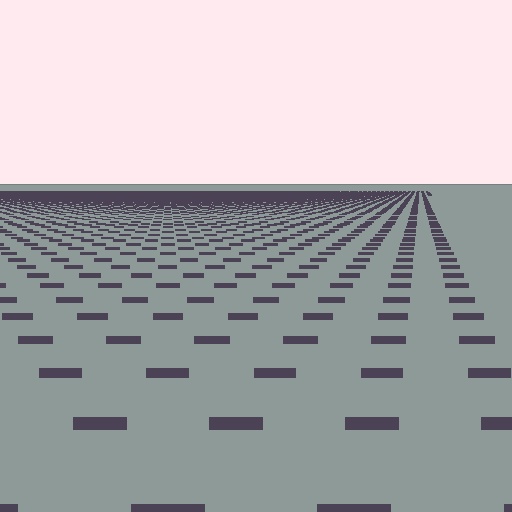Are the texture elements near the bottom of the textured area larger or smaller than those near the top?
Larger. Near the bottom, elements are closer to the viewer and appear at a bigger on-screen size.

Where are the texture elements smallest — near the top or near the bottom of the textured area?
Near the top.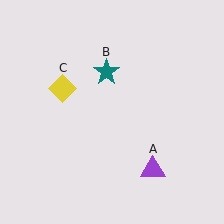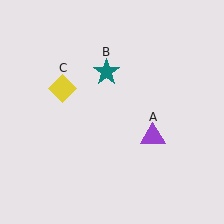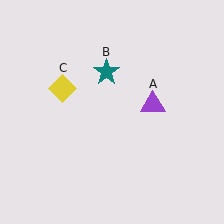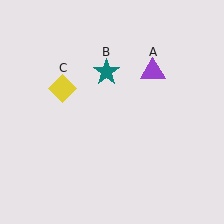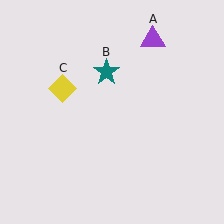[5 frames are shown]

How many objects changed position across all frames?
1 object changed position: purple triangle (object A).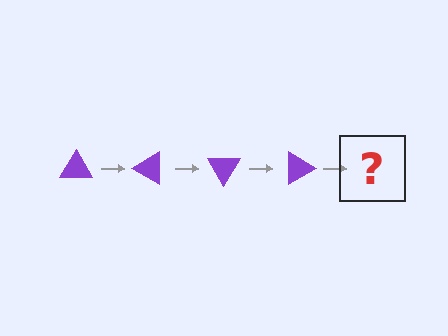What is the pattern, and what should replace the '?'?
The pattern is that the triangle rotates 30 degrees each step. The '?' should be a purple triangle rotated 120 degrees.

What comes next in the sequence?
The next element should be a purple triangle rotated 120 degrees.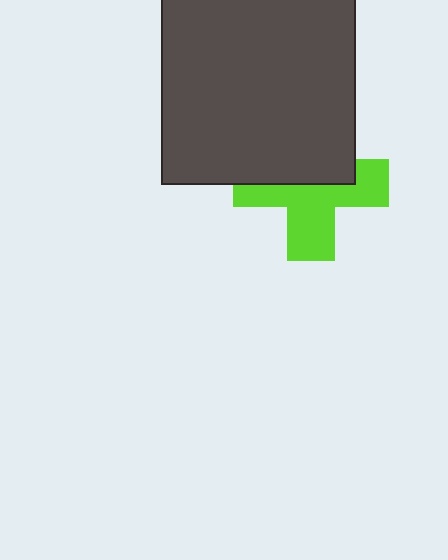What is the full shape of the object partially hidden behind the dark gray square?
The partially hidden object is a lime cross.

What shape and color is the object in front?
The object in front is a dark gray square.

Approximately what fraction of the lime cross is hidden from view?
Roughly 45% of the lime cross is hidden behind the dark gray square.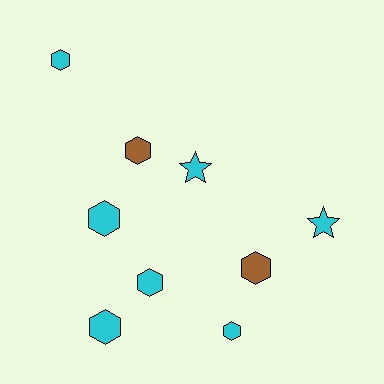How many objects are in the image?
There are 9 objects.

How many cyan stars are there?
There are 2 cyan stars.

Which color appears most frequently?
Cyan, with 7 objects.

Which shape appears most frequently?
Hexagon, with 7 objects.